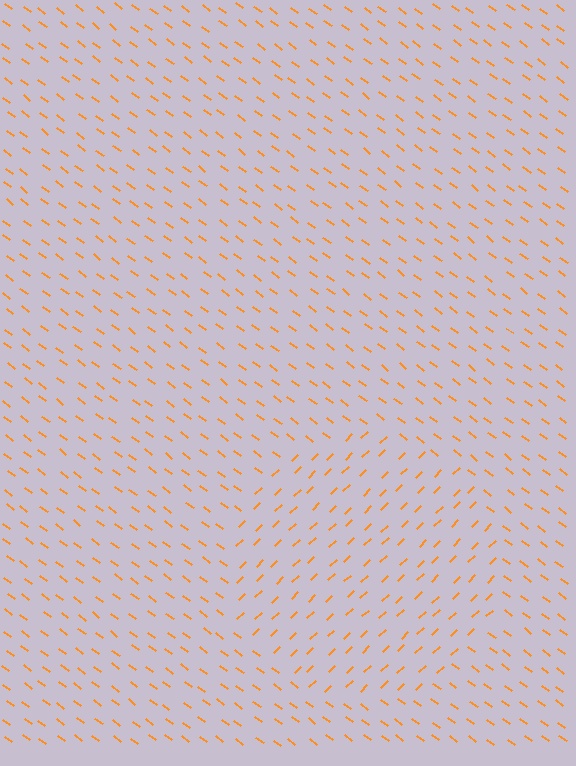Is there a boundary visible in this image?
Yes, there is a texture boundary formed by a change in line orientation.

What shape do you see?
I see a circle.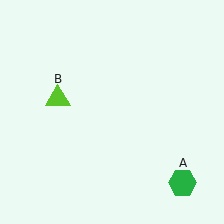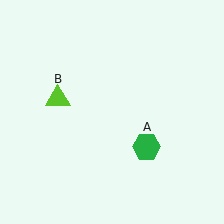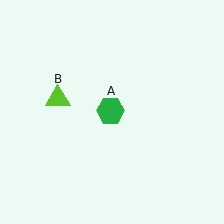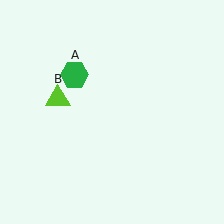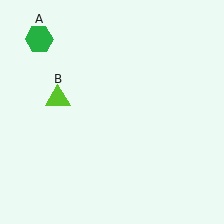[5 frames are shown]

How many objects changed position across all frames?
1 object changed position: green hexagon (object A).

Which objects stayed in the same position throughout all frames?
Lime triangle (object B) remained stationary.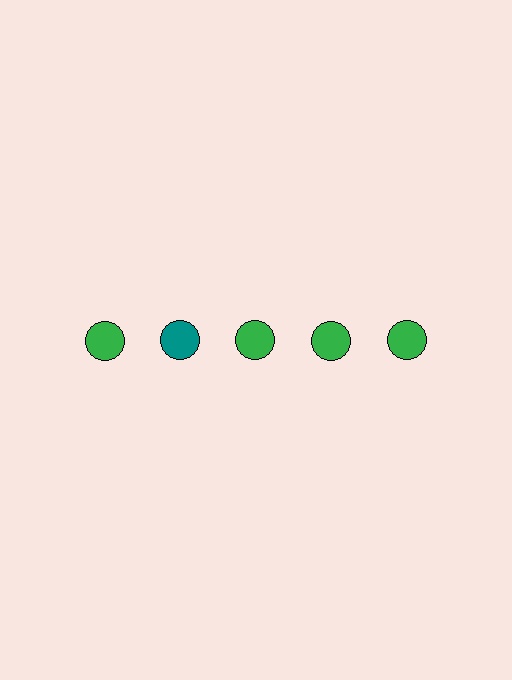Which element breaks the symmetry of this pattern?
The teal circle in the top row, second from left column breaks the symmetry. All other shapes are green circles.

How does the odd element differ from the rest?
It has a different color: teal instead of green.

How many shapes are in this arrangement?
There are 5 shapes arranged in a grid pattern.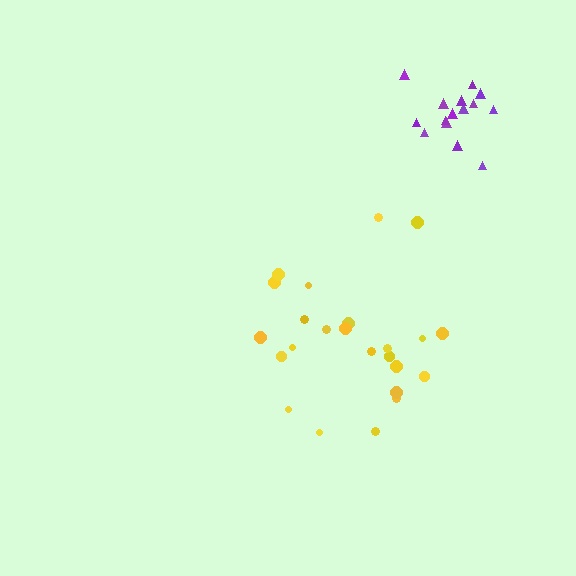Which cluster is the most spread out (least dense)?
Yellow.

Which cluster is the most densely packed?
Purple.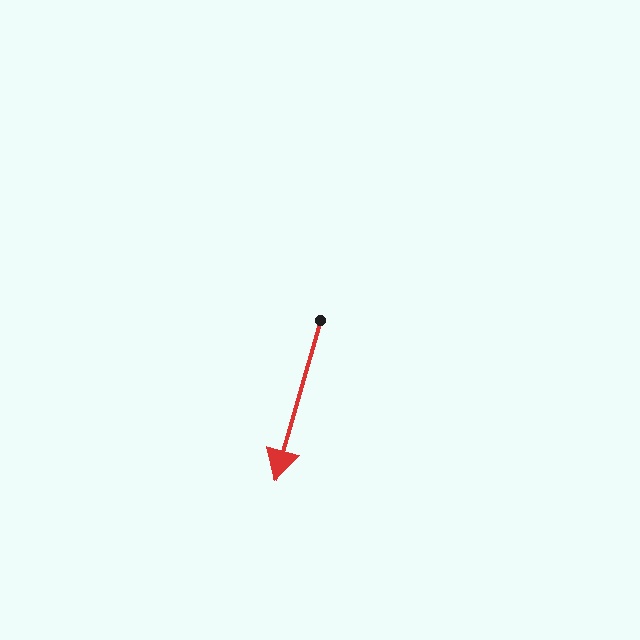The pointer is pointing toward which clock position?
Roughly 7 o'clock.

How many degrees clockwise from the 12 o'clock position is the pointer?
Approximately 196 degrees.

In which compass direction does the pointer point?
South.